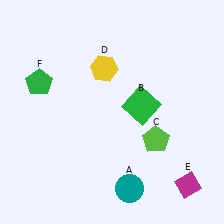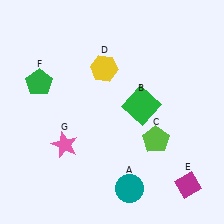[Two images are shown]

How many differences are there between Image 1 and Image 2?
There is 1 difference between the two images.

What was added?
A pink star (G) was added in Image 2.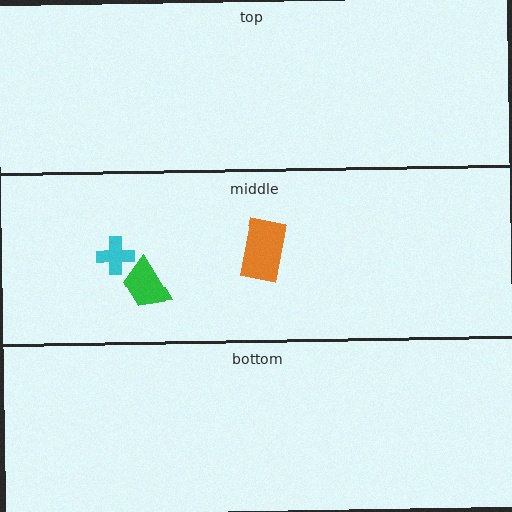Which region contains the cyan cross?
The middle region.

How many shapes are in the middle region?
3.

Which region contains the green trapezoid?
The middle region.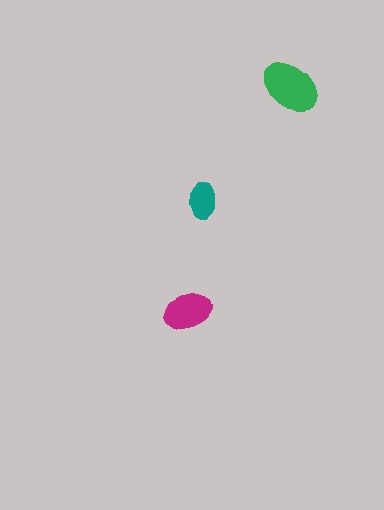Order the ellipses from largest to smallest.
the green one, the magenta one, the teal one.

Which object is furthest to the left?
The magenta ellipse is leftmost.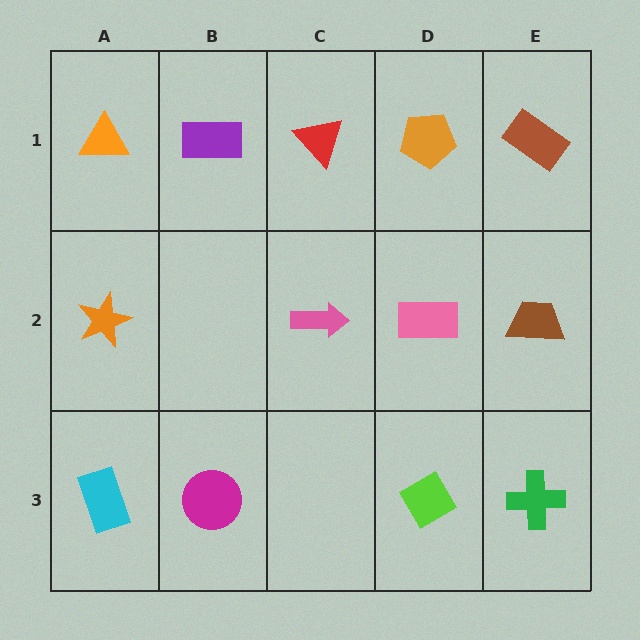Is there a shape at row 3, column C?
No, that cell is empty.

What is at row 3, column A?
A cyan rectangle.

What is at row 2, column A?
An orange star.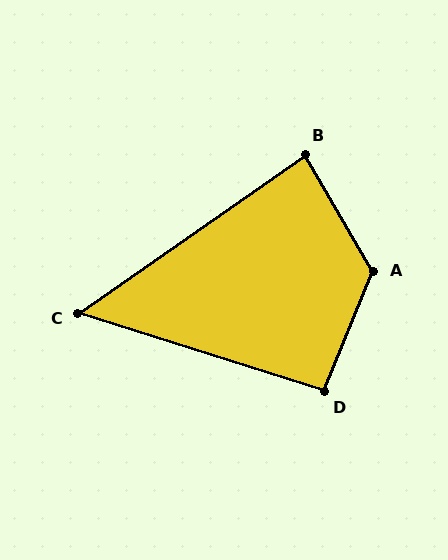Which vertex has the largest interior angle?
A, at approximately 128 degrees.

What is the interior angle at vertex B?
Approximately 85 degrees (approximately right).